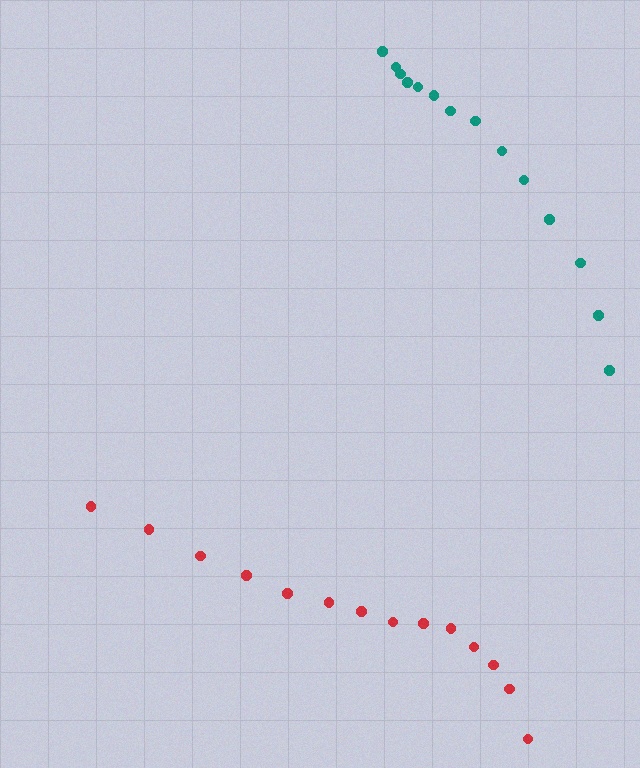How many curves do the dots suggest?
There are 2 distinct paths.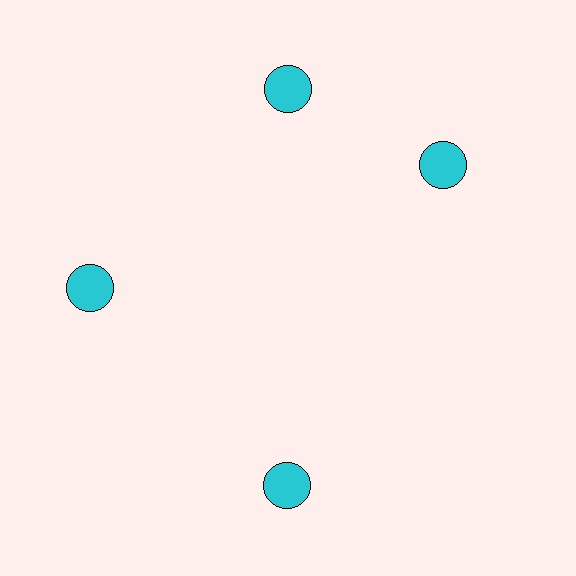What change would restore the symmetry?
The symmetry would be restored by rotating it back into even spacing with its neighbors so that all 4 circles sit at equal angles and equal distance from the center.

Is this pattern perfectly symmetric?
No. The 4 cyan circles are arranged in a ring, but one element near the 3 o'clock position is rotated out of alignment along the ring, breaking the 4-fold rotational symmetry.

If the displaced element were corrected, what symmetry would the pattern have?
It would have 4-fold rotational symmetry — the pattern would map onto itself every 90 degrees.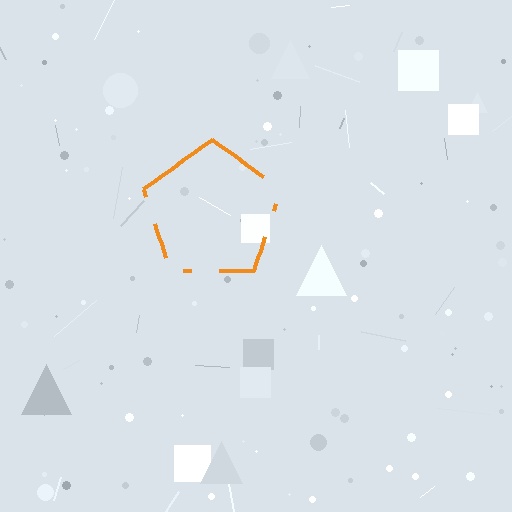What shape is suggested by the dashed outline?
The dashed outline suggests a pentagon.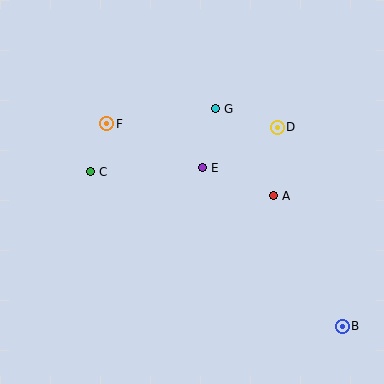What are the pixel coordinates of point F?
Point F is at (107, 124).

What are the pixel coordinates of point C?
Point C is at (90, 172).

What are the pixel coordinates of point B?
Point B is at (342, 326).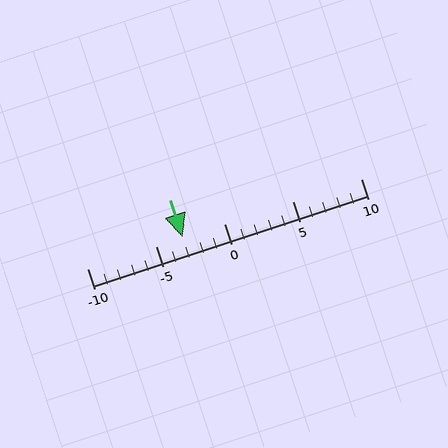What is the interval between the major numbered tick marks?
The major tick marks are spaced 5 units apart.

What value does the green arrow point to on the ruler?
The green arrow points to approximately -3.